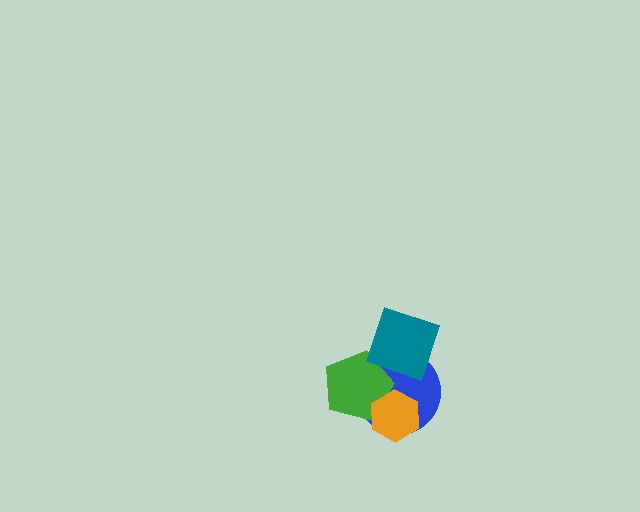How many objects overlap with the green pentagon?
2 objects overlap with the green pentagon.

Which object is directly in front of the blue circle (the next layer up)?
The green pentagon is directly in front of the blue circle.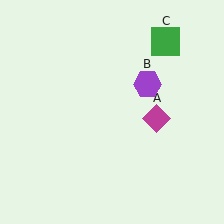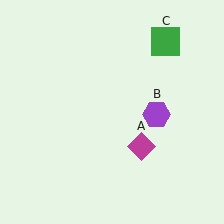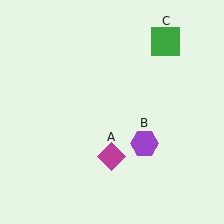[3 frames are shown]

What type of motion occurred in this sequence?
The magenta diamond (object A), purple hexagon (object B) rotated clockwise around the center of the scene.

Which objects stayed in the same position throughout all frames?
Green square (object C) remained stationary.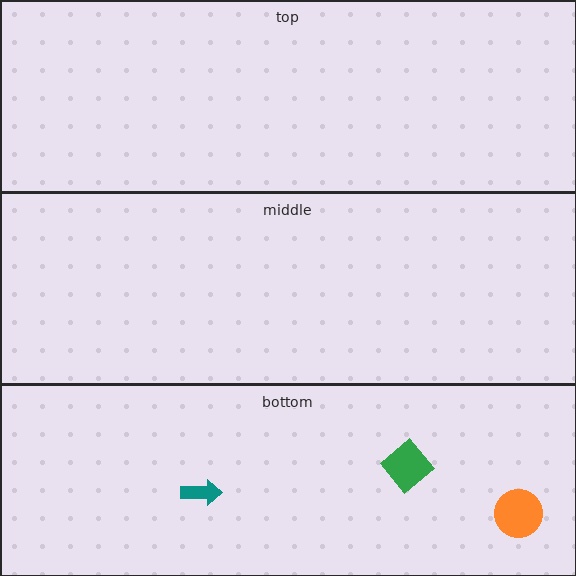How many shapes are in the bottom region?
3.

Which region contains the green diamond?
The bottom region.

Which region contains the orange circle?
The bottom region.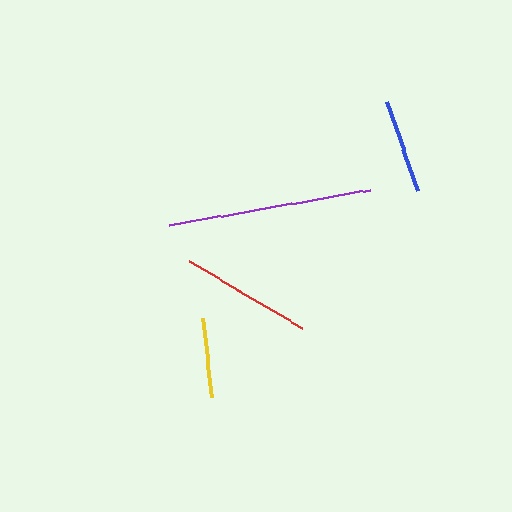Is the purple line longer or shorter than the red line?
The purple line is longer than the red line.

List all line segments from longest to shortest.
From longest to shortest: purple, red, blue, yellow.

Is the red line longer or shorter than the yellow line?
The red line is longer than the yellow line.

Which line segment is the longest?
The purple line is the longest at approximately 204 pixels.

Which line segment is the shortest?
The yellow line is the shortest at approximately 79 pixels.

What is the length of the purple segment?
The purple segment is approximately 204 pixels long.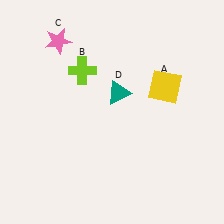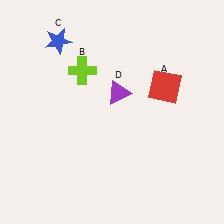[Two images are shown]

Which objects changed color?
A changed from yellow to red. C changed from pink to blue. D changed from teal to purple.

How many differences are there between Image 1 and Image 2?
There are 3 differences between the two images.